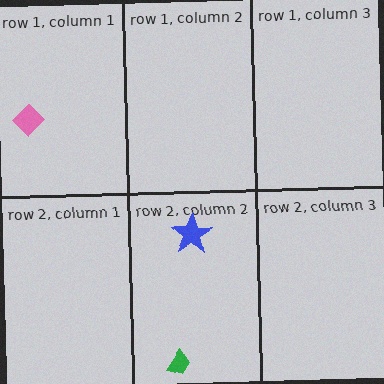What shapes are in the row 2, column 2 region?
The green trapezoid, the blue star.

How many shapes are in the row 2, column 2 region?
2.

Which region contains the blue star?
The row 2, column 2 region.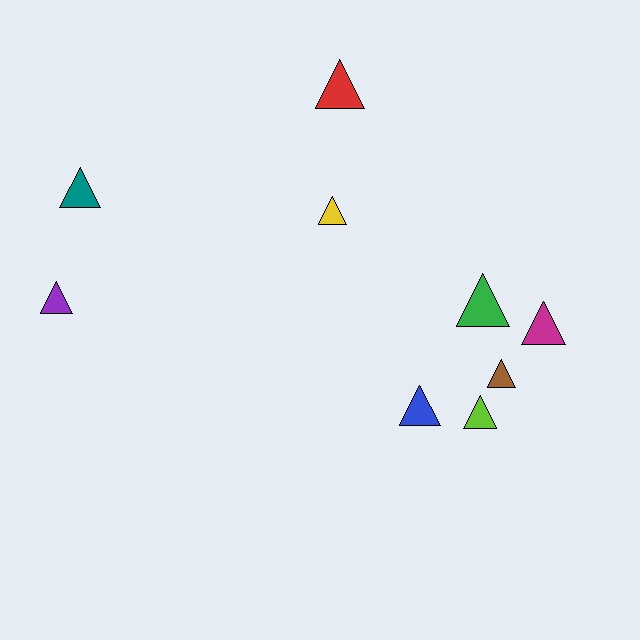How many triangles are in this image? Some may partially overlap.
There are 9 triangles.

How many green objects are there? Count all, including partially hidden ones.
There is 1 green object.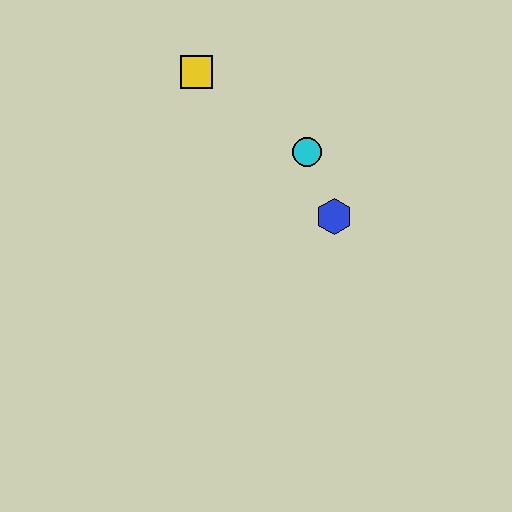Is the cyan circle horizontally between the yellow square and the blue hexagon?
Yes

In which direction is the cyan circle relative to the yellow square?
The cyan circle is to the right of the yellow square.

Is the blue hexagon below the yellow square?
Yes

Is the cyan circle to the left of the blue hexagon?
Yes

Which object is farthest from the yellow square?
The blue hexagon is farthest from the yellow square.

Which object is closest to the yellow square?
The cyan circle is closest to the yellow square.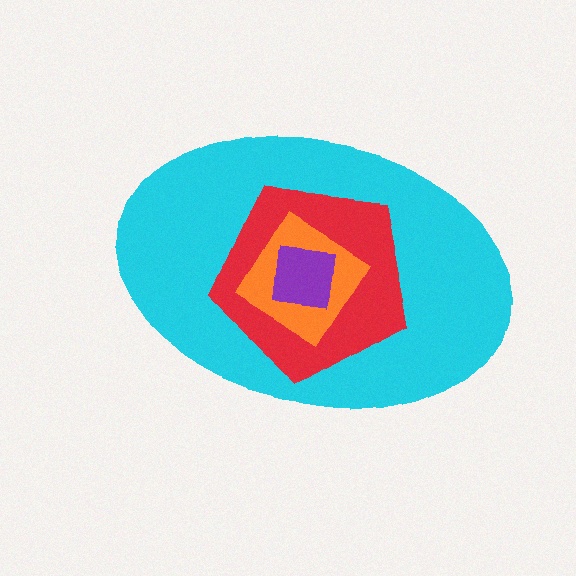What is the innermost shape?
The purple square.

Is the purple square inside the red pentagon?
Yes.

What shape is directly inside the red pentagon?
The orange diamond.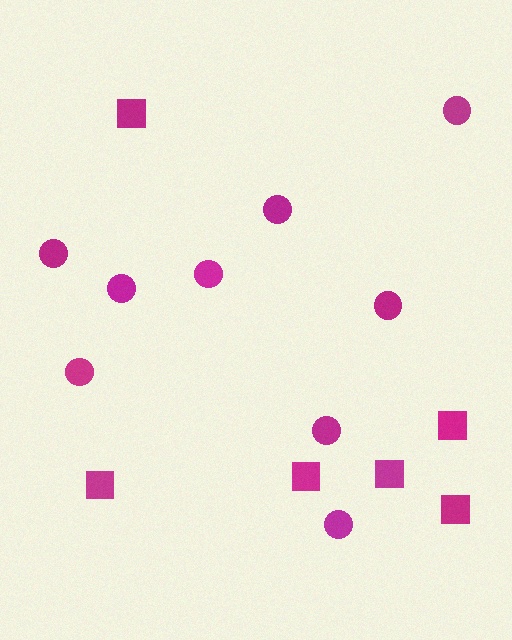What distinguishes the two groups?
There are 2 groups: one group of squares (6) and one group of circles (9).